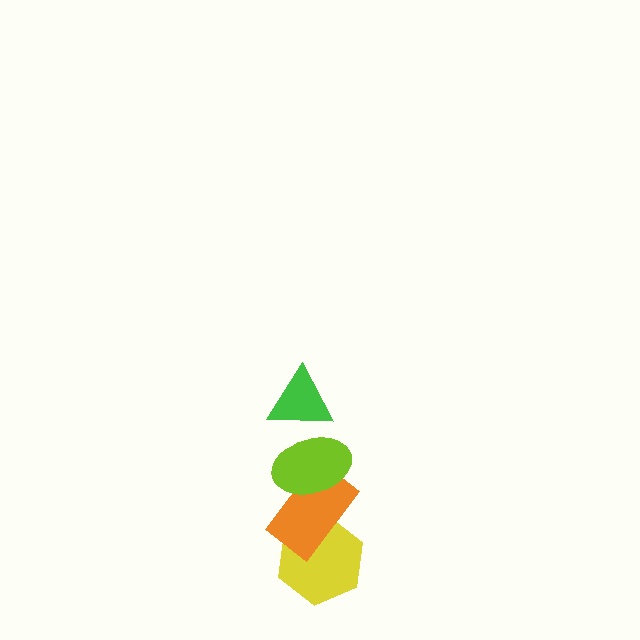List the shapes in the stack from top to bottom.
From top to bottom: the green triangle, the lime ellipse, the orange rectangle, the yellow hexagon.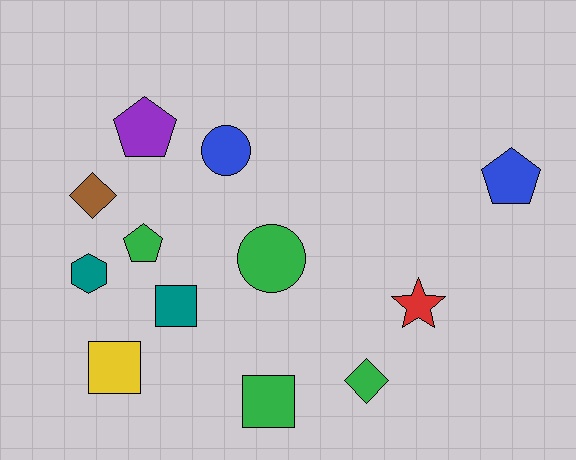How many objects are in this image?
There are 12 objects.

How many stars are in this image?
There is 1 star.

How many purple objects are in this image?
There is 1 purple object.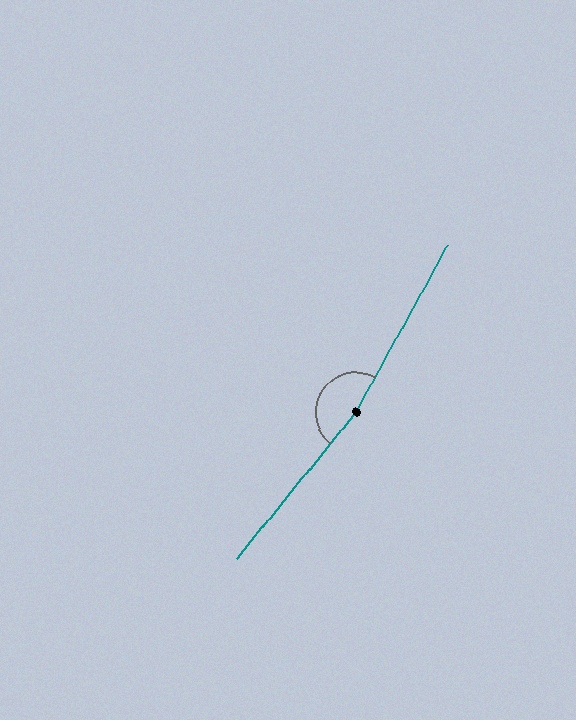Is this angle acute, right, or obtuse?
It is obtuse.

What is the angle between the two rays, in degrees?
Approximately 170 degrees.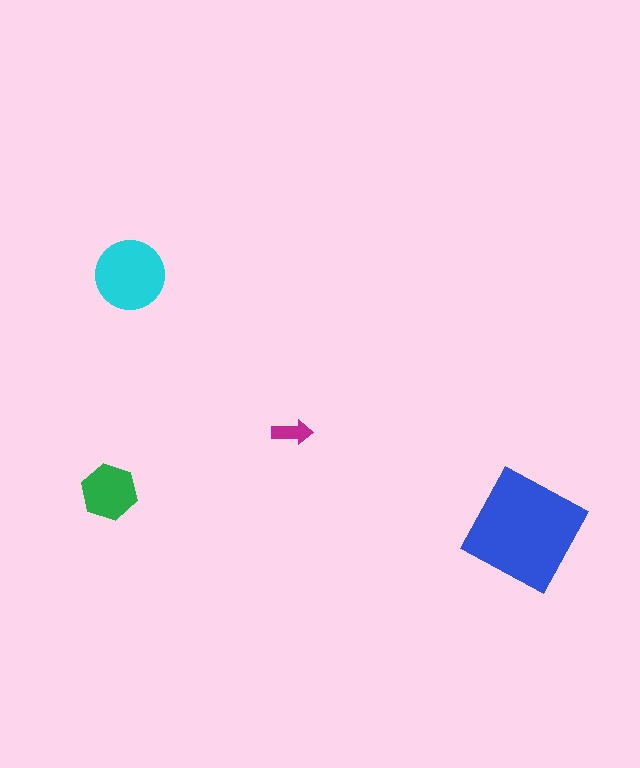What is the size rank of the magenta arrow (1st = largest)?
4th.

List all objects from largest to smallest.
The blue square, the cyan circle, the green hexagon, the magenta arrow.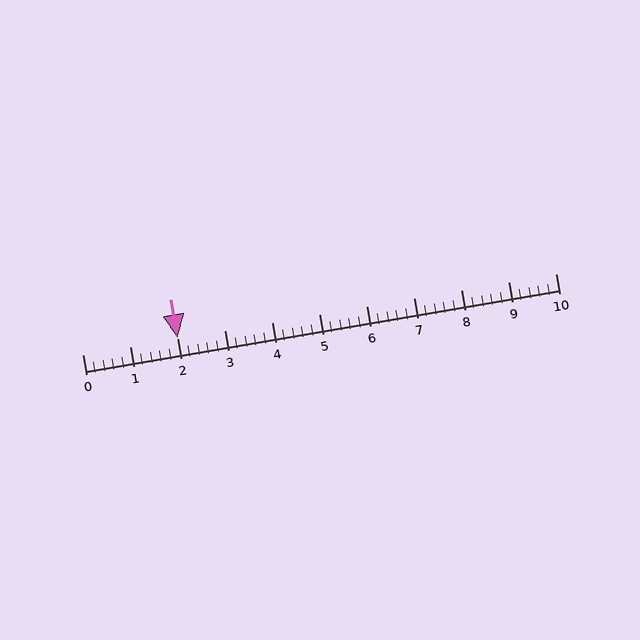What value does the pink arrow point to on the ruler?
The pink arrow points to approximately 2.0.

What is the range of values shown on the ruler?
The ruler shows values from 0 to 10.